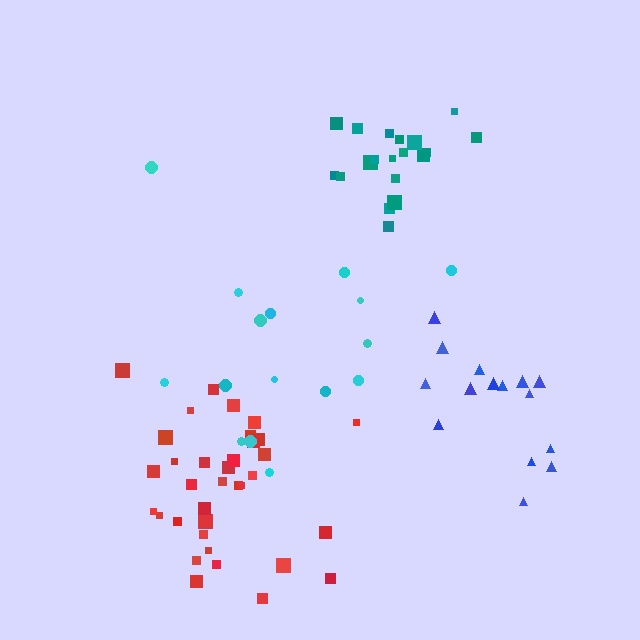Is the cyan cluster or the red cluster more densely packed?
Red.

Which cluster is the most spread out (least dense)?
Cyan.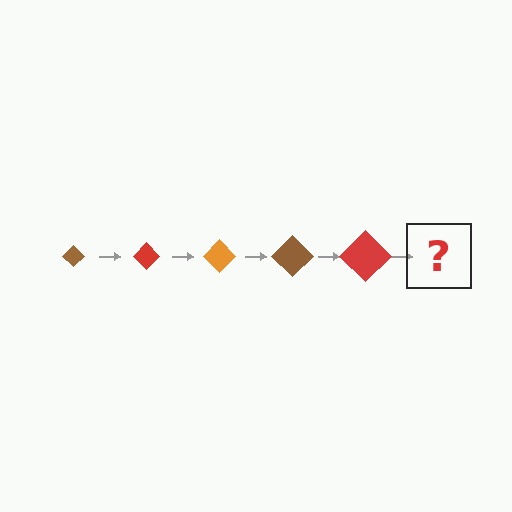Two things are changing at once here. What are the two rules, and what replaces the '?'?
The two rules are that the diamond grows larger each step and the color cycles through brown, red, and orange. The '?' should be an orange diamond, larger than the previous one.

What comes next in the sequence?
The next element should be an orange diamond, larger than the previous one.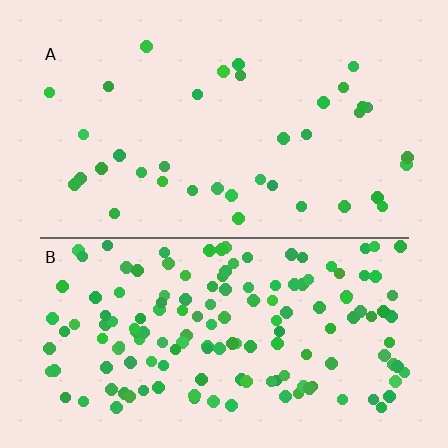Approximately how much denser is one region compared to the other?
Approximately 4.0× — region B over region A.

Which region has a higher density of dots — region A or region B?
B (the bottom).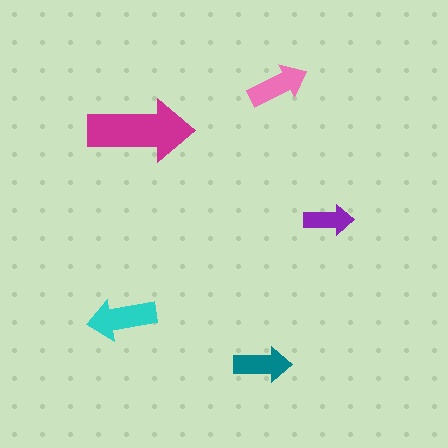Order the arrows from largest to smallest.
the magenta one, the cyan one, the pink one, the teal one, the purple one.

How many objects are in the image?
There are 5 objects in the image.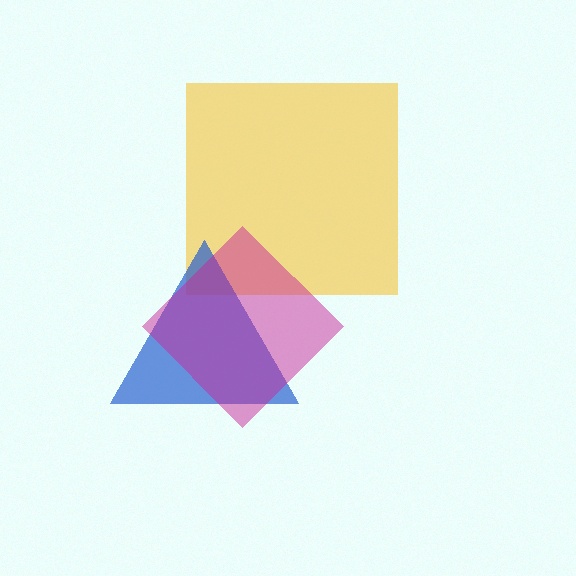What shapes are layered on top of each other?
The layered shapes are: a yellow square, a blue triangle, a magenta diamond.